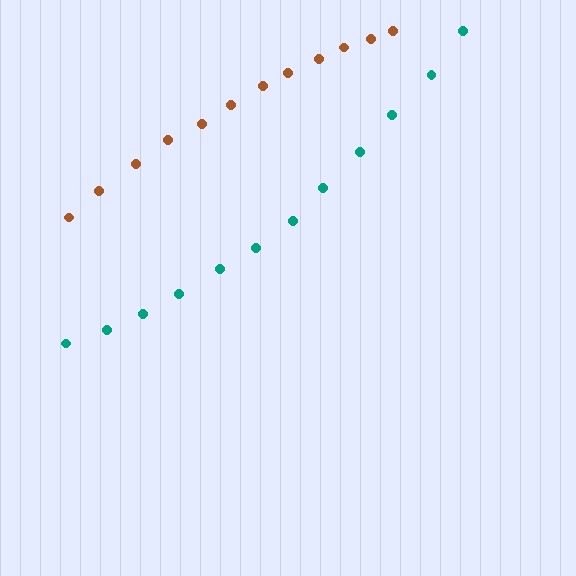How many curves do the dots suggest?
There are 2 distinct paths.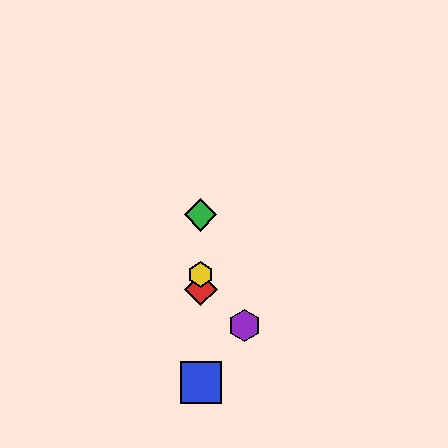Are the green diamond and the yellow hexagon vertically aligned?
Yes, both are at x≈201.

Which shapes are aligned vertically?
The red diamond, the blue square, the green diamond, the yellow hexagon are aligned vertically.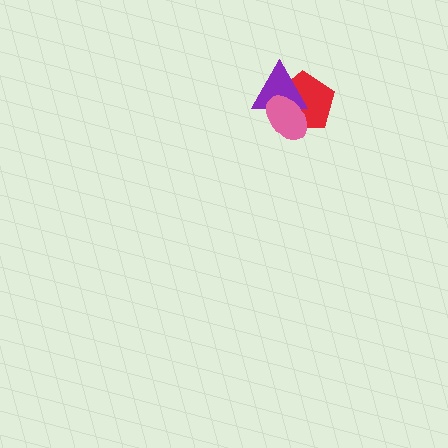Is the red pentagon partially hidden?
Yes, it is partially covered by another shape.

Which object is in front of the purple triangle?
The pink ellipse is in front of the purple triangle.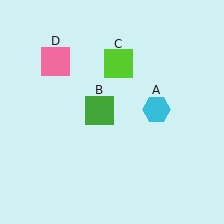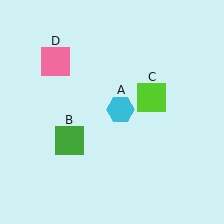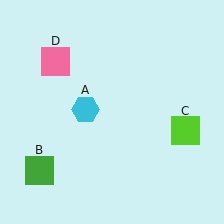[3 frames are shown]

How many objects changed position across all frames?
3 objects changed position: cyan hexagon (object A), green square (object B), lime square (object C).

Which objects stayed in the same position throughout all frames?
Pink square (object D) remained stationary.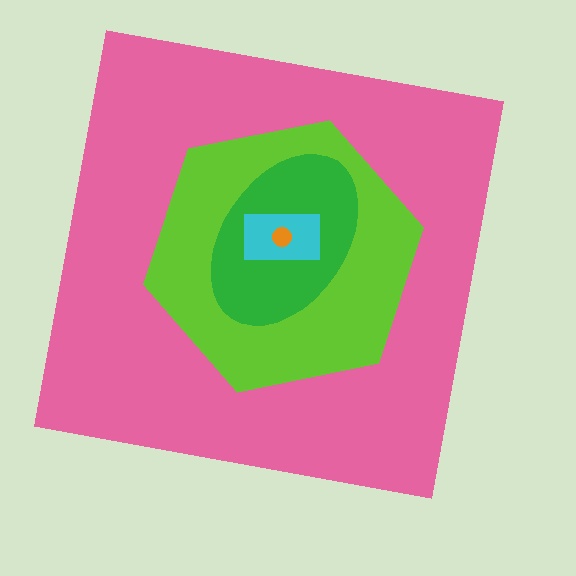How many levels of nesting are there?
5.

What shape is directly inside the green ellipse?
The cyan rectangle.